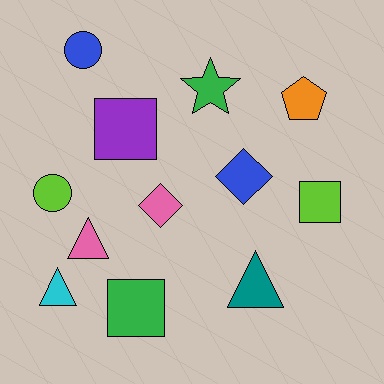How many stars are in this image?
There is 1 star.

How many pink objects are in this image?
There are 2 pink objects.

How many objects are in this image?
There are 12 objects.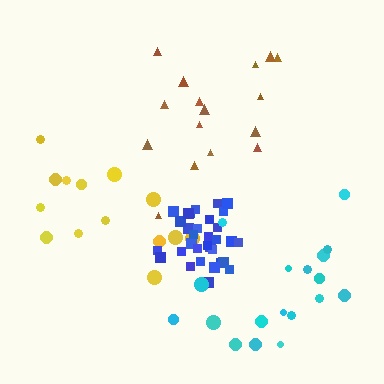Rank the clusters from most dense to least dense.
blue, cyan, brown, yellow.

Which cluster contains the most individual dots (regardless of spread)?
Blue (32).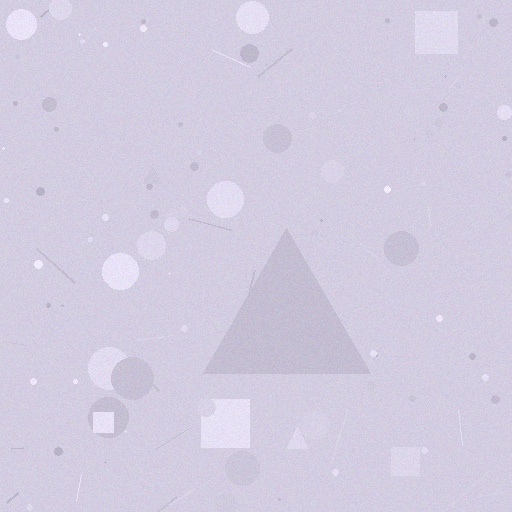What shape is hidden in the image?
A triangle is hidden in the image.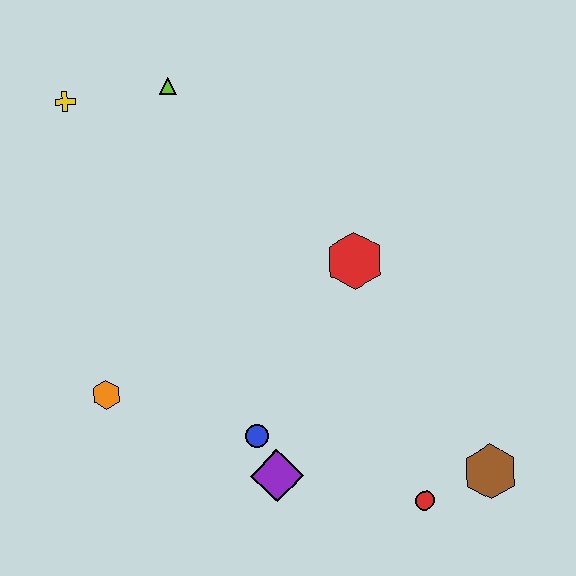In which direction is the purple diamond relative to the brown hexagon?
The purple diamond is to the left of the brown hexagon.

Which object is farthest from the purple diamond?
The yellow cross is farthest from the purple diamond.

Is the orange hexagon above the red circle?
Yes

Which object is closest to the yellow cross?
The lime triangle is closest to the yellow cross.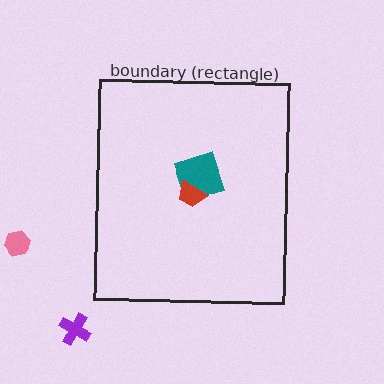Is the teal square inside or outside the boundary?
Inside.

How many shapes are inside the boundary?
2 inside, 2 outside.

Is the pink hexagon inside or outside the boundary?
Outside.